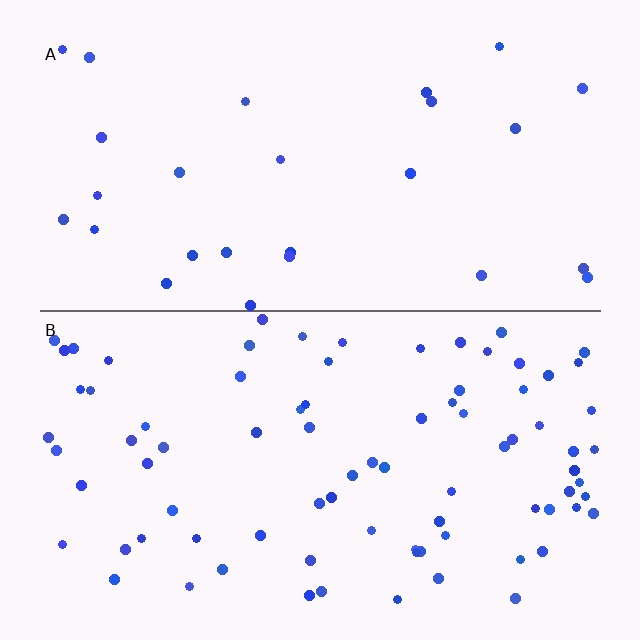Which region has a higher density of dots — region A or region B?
B (the bottom).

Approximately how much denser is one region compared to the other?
Approximately 3.1× — region B over region A.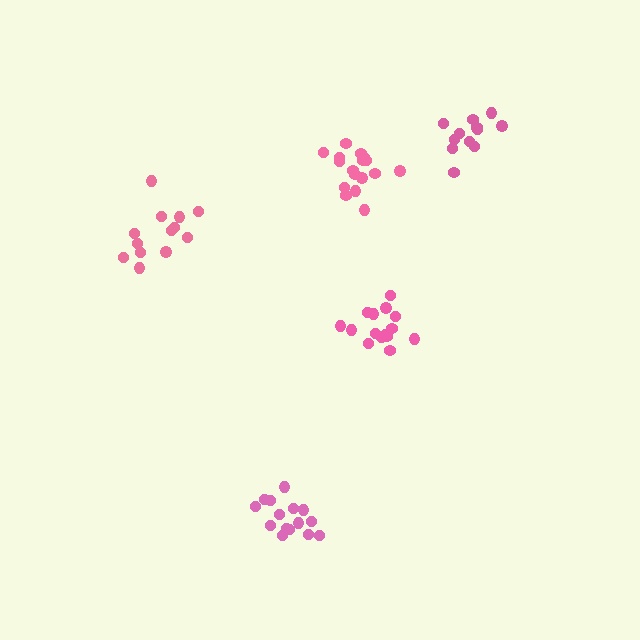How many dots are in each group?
Group 1: 15 dots, Group 2: 17 dots, Group 3: 13 dots, Group 4: 12 dots, Group 5: 15 dots (72 total).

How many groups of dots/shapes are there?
There are 5 groups.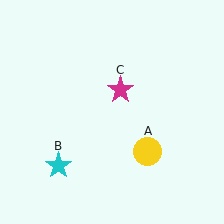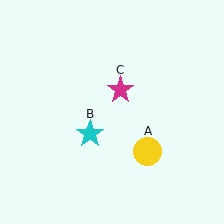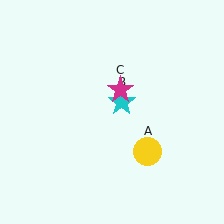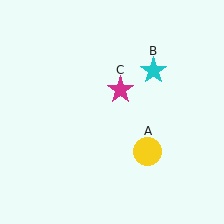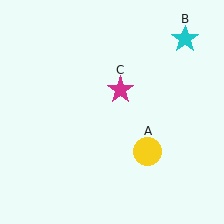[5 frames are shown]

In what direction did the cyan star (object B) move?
The cyan star (object B) moved up and to the right.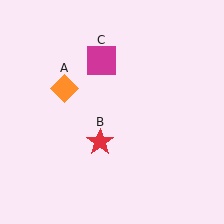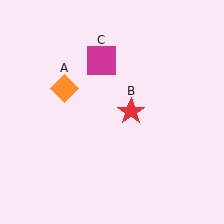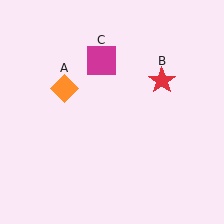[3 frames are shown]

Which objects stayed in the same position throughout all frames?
Orange diamond (object A) and magenta square (object C) remained stationary.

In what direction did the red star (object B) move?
The red star (object B) moved up and to the right.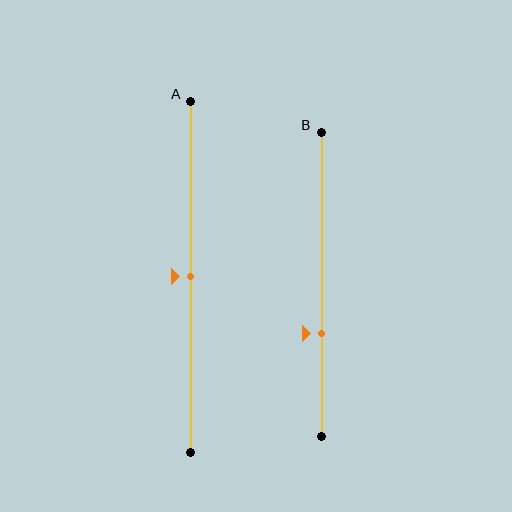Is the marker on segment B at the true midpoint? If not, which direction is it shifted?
No, the marker on segment B is shifted downward by about 16% of the segment length.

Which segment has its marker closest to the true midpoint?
Segment A has its marker closest to the true midpoint.